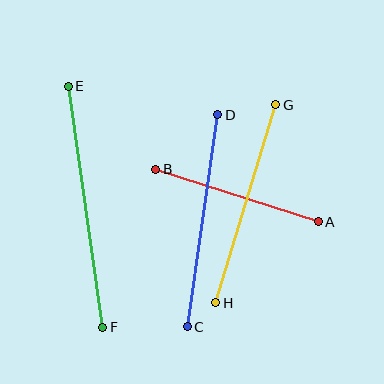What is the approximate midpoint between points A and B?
The midpoint is at approximately (237, 195) pixels.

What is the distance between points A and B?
The distance is approximately 171 pixels.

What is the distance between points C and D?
The distance is approximately 214 pixels.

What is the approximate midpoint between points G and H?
The midpoint is at approximately (246, 204) pixels.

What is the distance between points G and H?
The distance is approximately 207 pixels.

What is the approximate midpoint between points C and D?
The midpoint is at approximately (202, 221) pixels.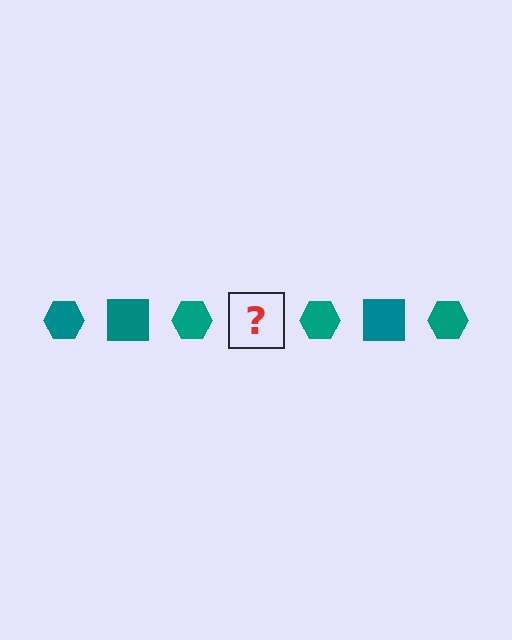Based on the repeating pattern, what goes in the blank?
The blank should be a teal square.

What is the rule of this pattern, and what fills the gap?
The rule is that the pattern cycles through hexagon, square shapes in teal. The gap should be filled with a teal square.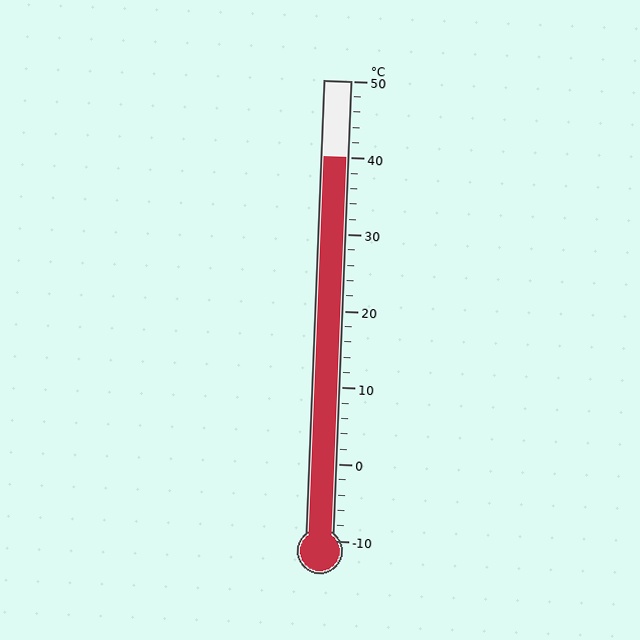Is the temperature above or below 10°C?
The temperature is above 10°C.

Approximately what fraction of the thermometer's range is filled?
The thermometer is filled to approximately 85% of its range.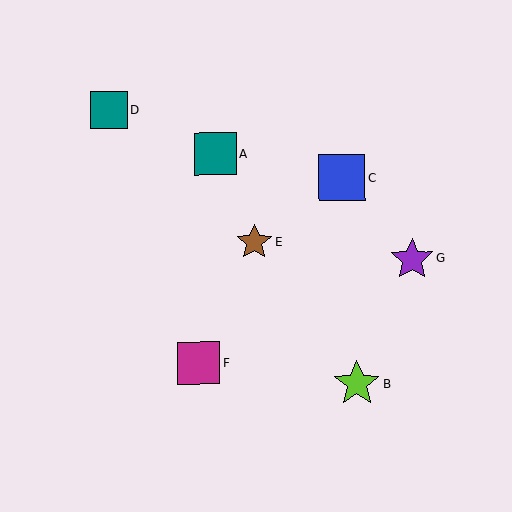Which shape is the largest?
The blue square (labeled C) is the largest.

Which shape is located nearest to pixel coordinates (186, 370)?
The magenta square (labeled F) at (199, 363) is nearest to that location.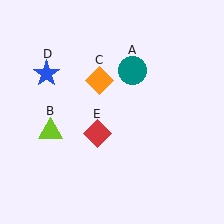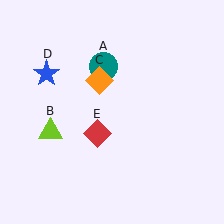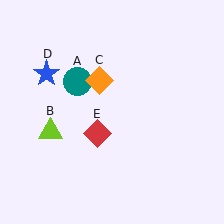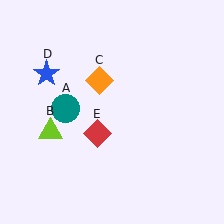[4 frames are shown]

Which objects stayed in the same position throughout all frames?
Lime triangle (object B) and orange diamond (object C) and blue star (object D) and red diamond (object E) remained stationary.